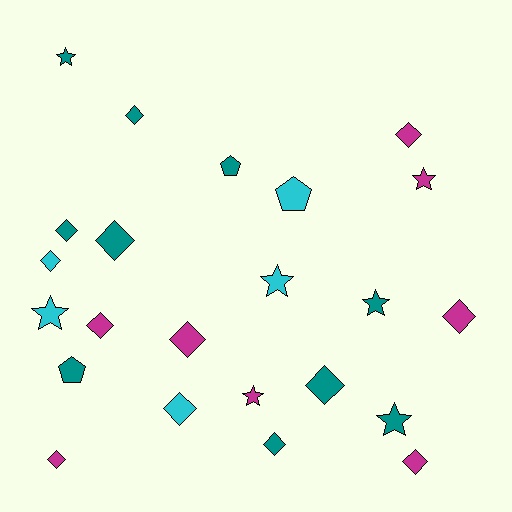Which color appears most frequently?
Teal, with 10 objects.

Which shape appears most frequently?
Diamond, with 13 objects.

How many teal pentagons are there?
There are 2 teal pentagons.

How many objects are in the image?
There are 23 objects.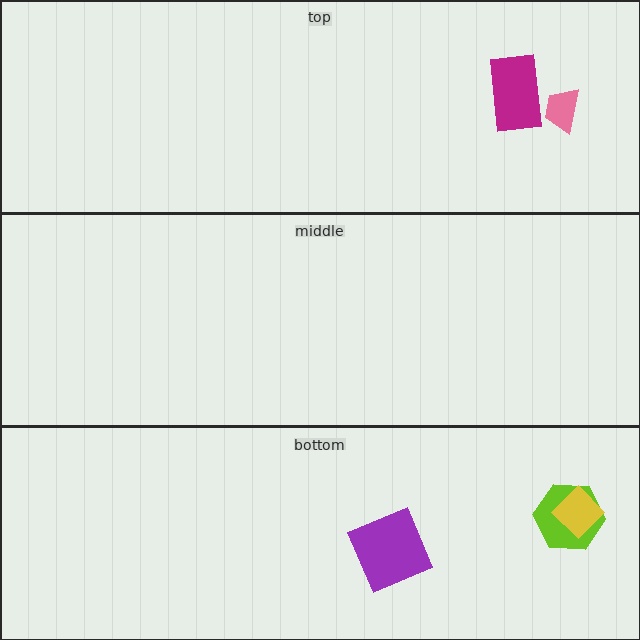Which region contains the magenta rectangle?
The top region.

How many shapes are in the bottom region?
3.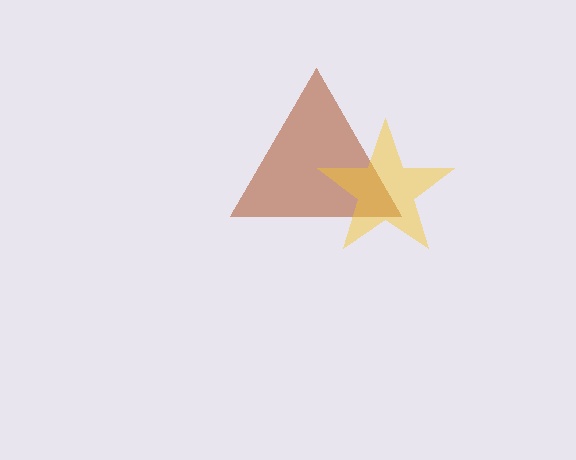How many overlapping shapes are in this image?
There are 2 overlapping shapes in the image.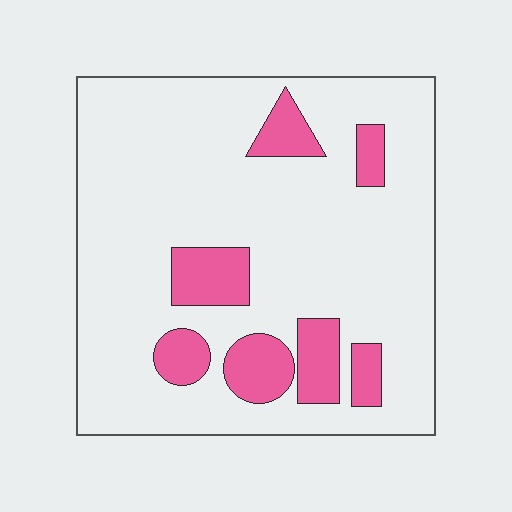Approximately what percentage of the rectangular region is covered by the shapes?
Approximately 15%.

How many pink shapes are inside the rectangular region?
7.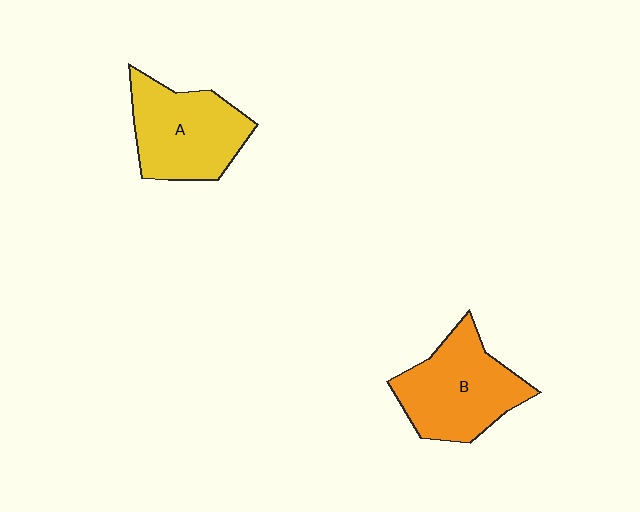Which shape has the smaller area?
Shape A (yellow).